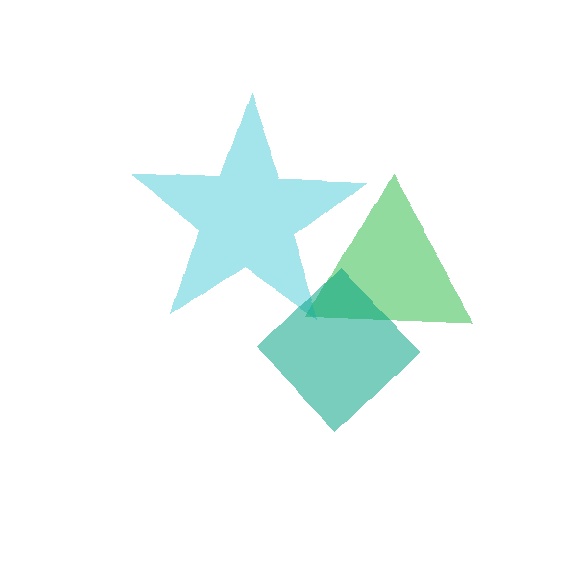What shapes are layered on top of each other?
The layered shapes are: a green triangle, a cyan star, a teal diamond.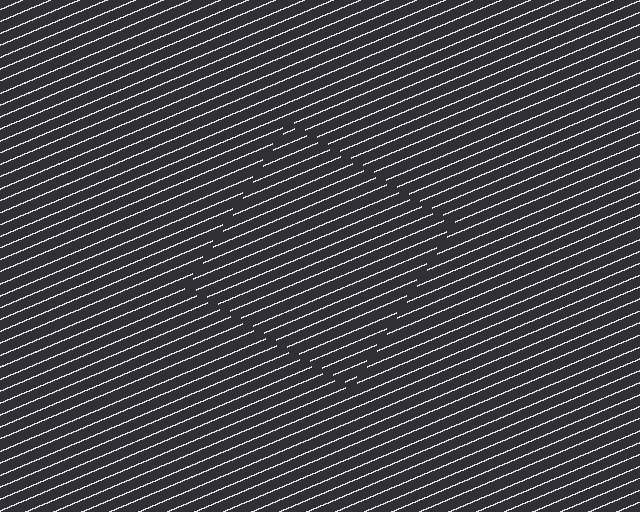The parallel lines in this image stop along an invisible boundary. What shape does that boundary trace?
An illusory square. The interior of the shape contains the same grating, shifted by half a period — the contour is defined by the phase discontinuity where line-ends from the inner and outer gratings abut.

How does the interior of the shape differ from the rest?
The interior of the shape contains the same grating, shifted by half a period — the contour is defined by the phase discontinuity where line-ends from the inner and outer gratings abut.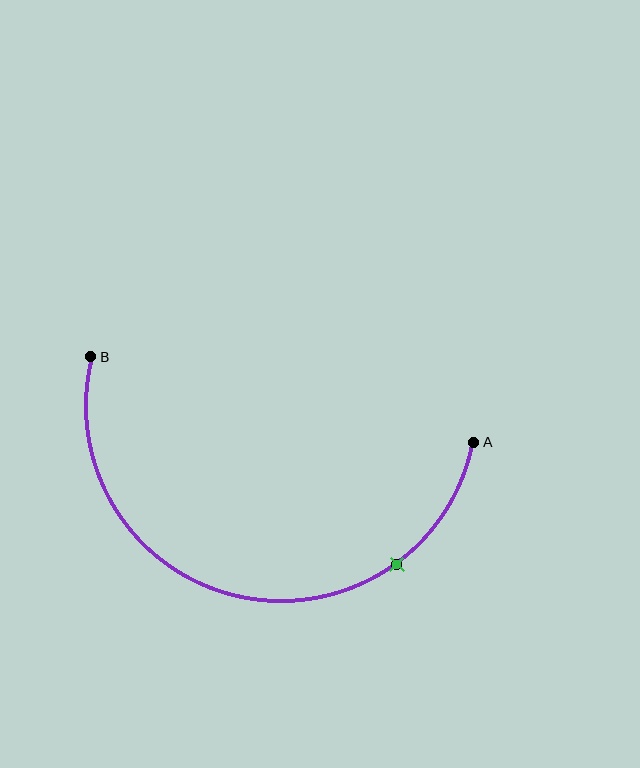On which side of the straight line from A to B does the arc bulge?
The arc bulges below the straight line connecting A and B.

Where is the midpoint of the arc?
The arc midpoint is the point on the curve farthest from the straight line joining A and B. It sits below that line.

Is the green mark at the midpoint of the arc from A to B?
No. The green mark lies on the arc but is closer to endpoint A. The arc midpoint would be at the point on the curve equidistant along the arc from both A and B.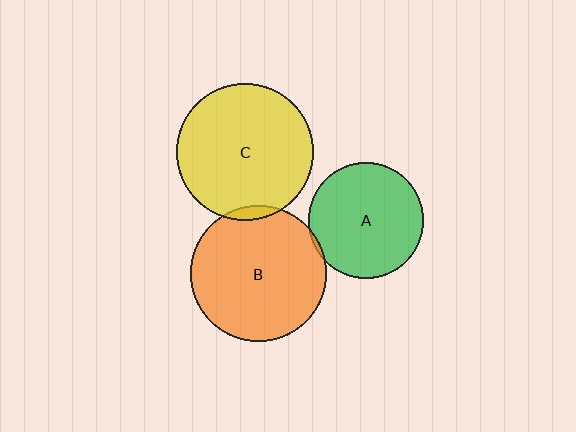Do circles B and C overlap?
Yes.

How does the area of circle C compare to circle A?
Approximately 1.4 times.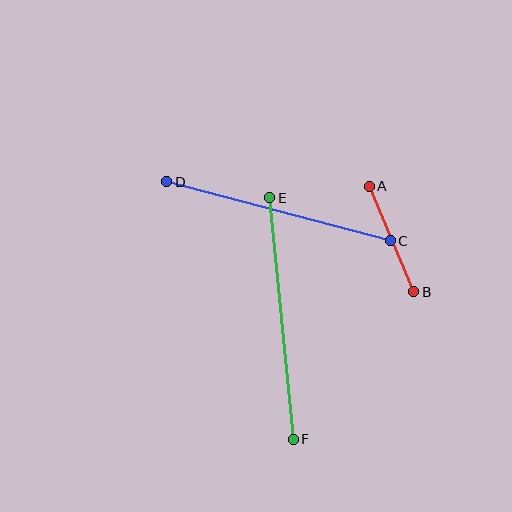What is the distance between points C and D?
The distance is approximately 231 pixels.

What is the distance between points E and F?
The distance is approximately 242 pixels.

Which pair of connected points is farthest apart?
Points E and F are farthest apart.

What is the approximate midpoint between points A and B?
The midpoint is at approximately (391, 239) pixels.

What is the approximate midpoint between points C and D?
The midpoint is at approximately (278, 211) pixels.